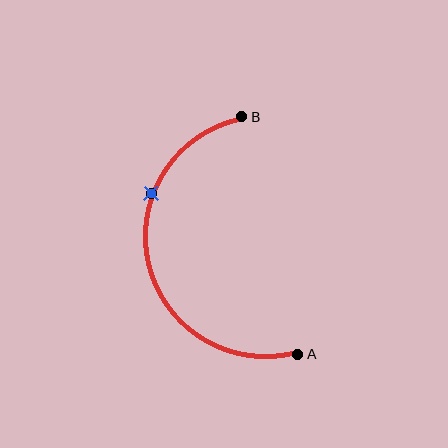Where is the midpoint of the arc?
The arc midpoint is the point on the curve farthest from the straight line joining A and B. It sits to the left of that line.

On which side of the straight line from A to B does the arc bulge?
The arc bulges to the left of the straight line connecting A and B.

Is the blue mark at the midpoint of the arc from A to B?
No. The blue mark lies on the arc but is closer to endpoint B. The arc midpoint would be at the point on the curve equidistant along the arc from both A and B.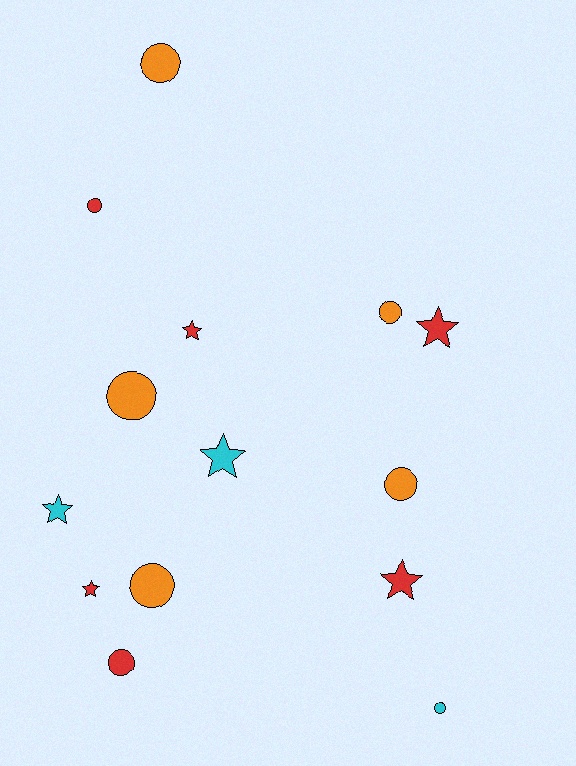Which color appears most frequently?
Red, with 6 objects.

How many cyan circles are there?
There is 1 cyan circle.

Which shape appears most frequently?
Circle, with 8 objects.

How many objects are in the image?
There are 14 objects.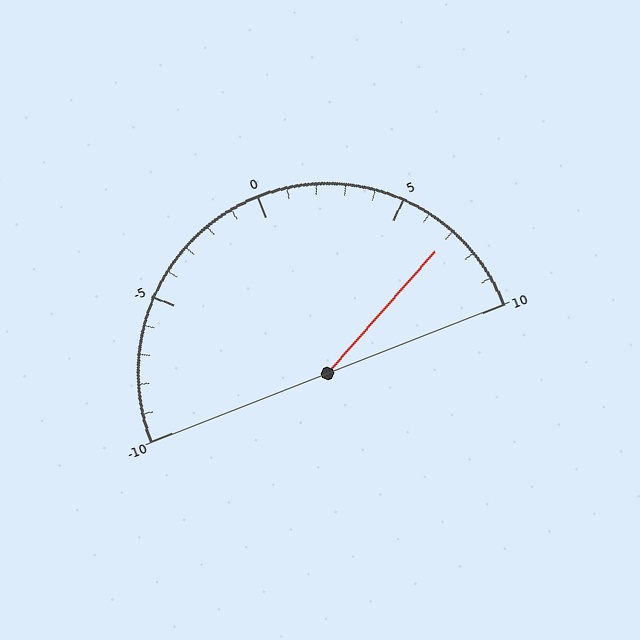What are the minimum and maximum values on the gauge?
The gauge ranges from -10 to 10.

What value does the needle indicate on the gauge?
The needle indicates approximately 7.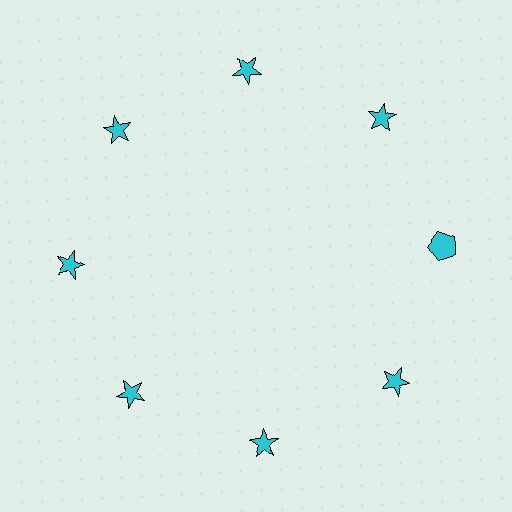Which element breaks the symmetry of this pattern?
The cyan pentagon at roughly the 3 o'clock position breaks the symmetry. All other shapes are cyan stars.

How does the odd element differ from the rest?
It has a different shape: pentagon instead of star.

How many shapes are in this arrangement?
There are 8 shapes arranged in a ring pattern.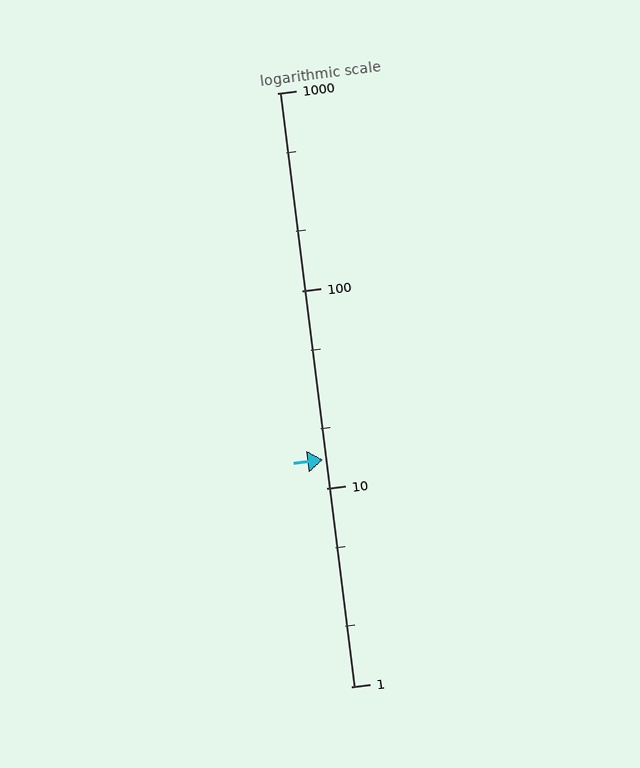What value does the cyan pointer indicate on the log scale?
The pointer indicates approximately 14.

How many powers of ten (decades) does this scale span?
The scale spans 3 decades, from 1 to 1000.